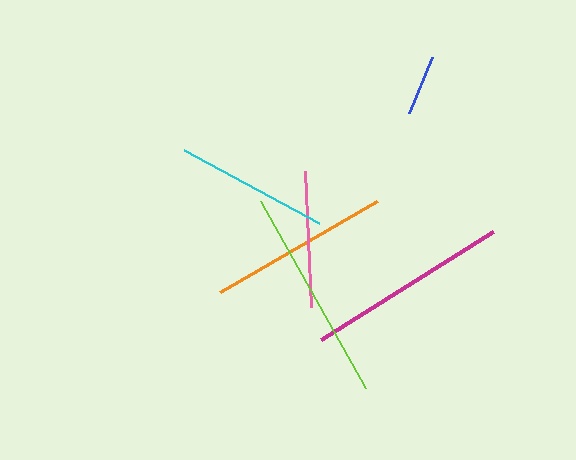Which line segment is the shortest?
The blue line is the shortest at approximately 60 pixels.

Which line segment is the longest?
The lime line is the longest at approximately 214 pixels.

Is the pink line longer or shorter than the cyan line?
The cyan line is longer than the pink line.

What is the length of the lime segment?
The lime segment is approximately 214 pixels long.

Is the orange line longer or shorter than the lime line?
The lime line is longer than the orange line.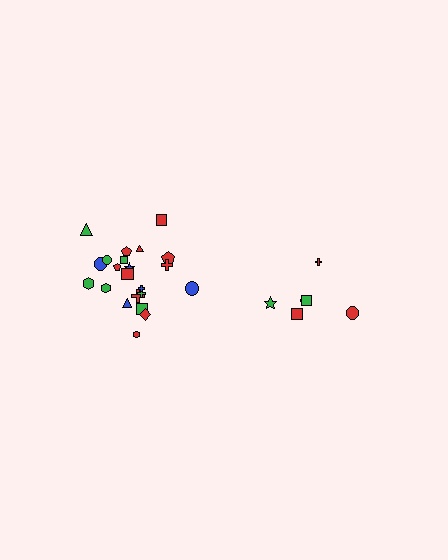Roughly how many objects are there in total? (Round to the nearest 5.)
Roughly 30 objects in total.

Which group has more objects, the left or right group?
The left group.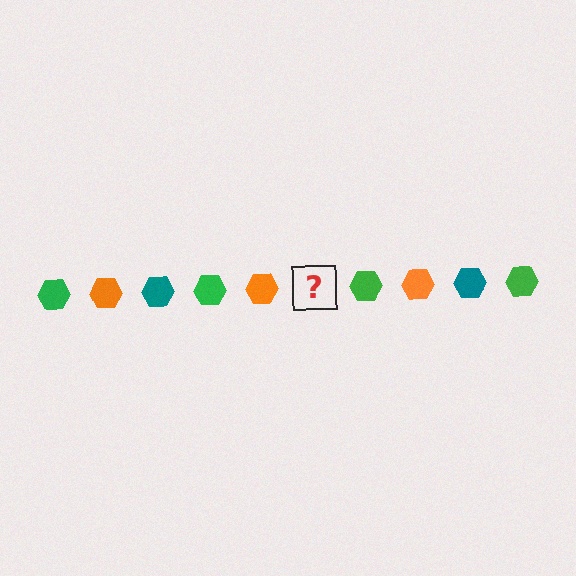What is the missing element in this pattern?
The missing element is a teal hexagon.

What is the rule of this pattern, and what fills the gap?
The rule is that the pattern cycles through green, orange, teal hexagons. The gap should be filled with a teal hexagon.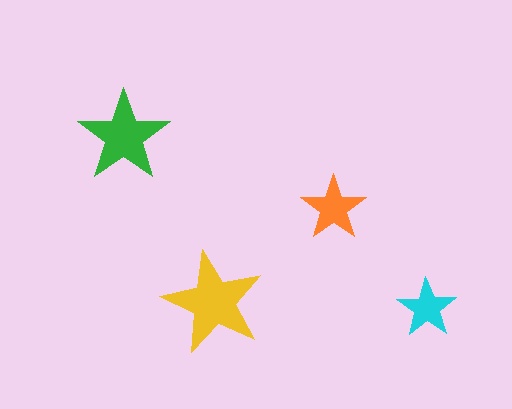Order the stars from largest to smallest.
the yellow one, the green one, the orange one, the cyan one.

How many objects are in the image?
There are 4 objects in the image.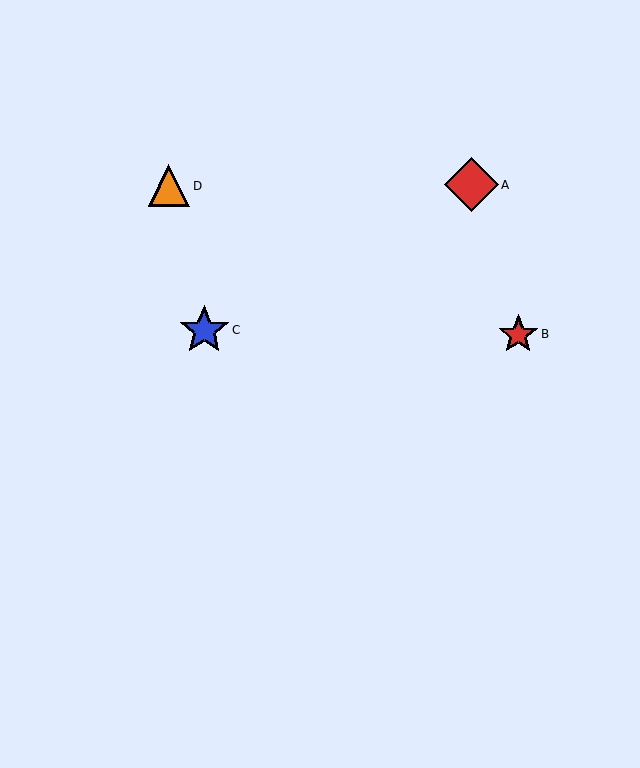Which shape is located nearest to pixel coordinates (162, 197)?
The orange triangle (labeled D) at (169, 186) is nearest to that location.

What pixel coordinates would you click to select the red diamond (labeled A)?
Click at (471, 185) to select the red diamond A.